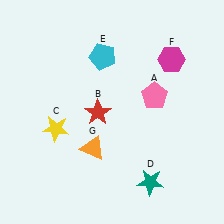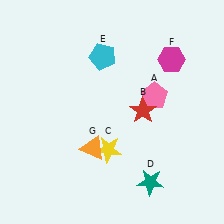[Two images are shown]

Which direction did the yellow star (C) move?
The yellow star (C) moved right.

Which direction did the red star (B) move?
The red star (B) moved right.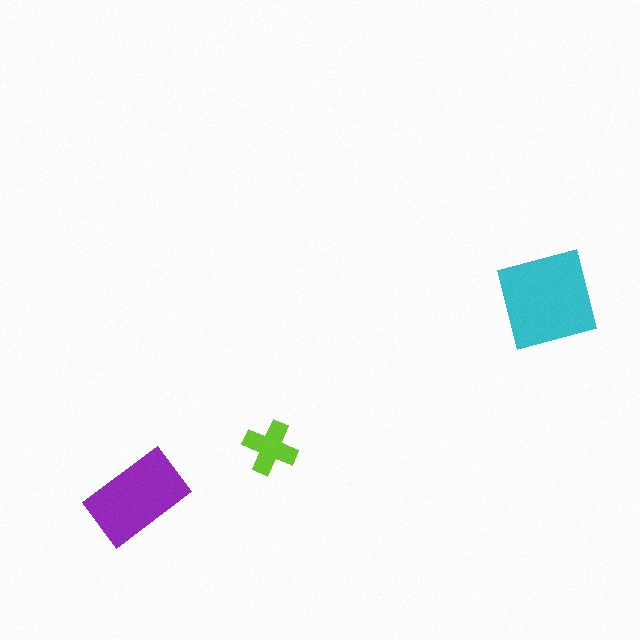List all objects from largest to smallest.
The cyan square, the purple rectangle, the lime cross.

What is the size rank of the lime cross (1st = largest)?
3rd.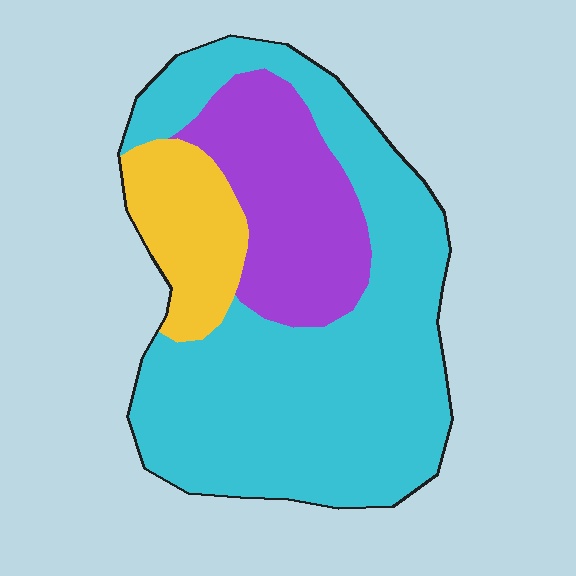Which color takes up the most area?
Cyan, at roughly 65%.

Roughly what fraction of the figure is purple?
Purple takes up about one quarter (1/4) of the figure.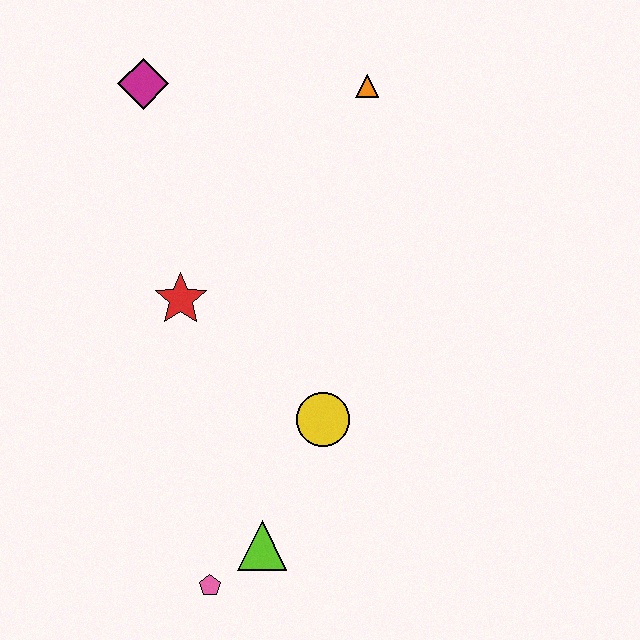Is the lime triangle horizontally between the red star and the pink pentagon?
No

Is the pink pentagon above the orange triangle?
No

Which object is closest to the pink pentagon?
The lime triangle is closest to the pink pentagon.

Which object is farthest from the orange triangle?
The pink pentagon is farthest from the orange triangle.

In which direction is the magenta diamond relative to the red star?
The magenta diamond is above the red star.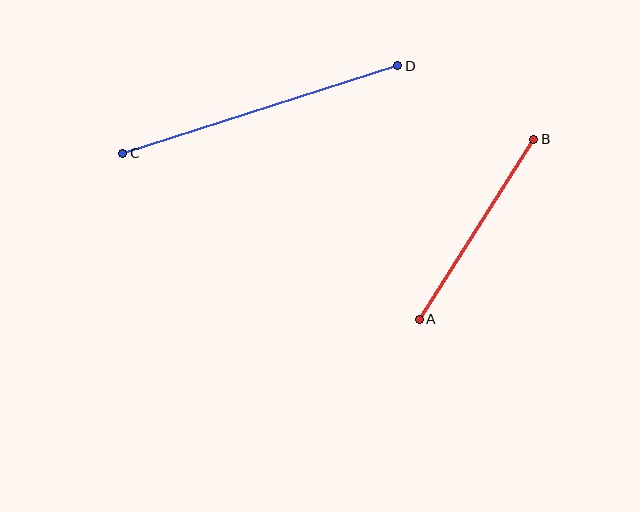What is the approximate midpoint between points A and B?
The midpoint is at approximately (477, 229) pixels.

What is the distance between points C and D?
The distance is approximately 288 pixels.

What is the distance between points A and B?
The distance is approximately 213 pixels.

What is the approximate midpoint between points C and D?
The midpoint is at approximately (260, 109) pixels.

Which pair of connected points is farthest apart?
Points C and D are farthest apart.